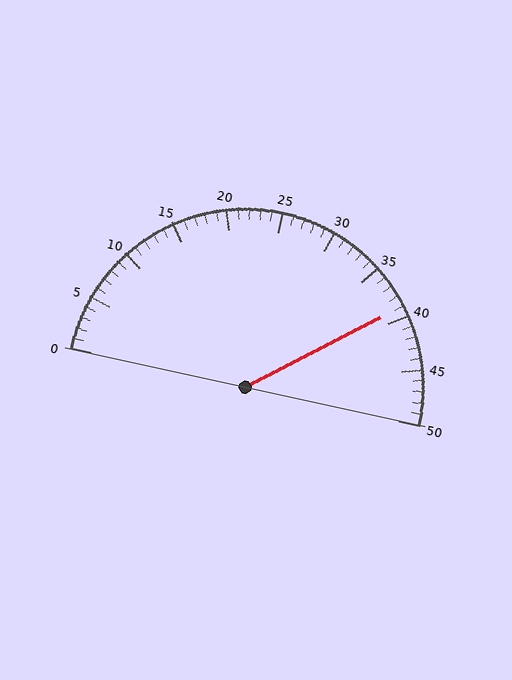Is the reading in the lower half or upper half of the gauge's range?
The reading is in the upper half of the range (0 to 50).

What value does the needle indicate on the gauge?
The needle indicates approximately 39.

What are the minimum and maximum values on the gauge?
The gauge ranges from 0 to 50.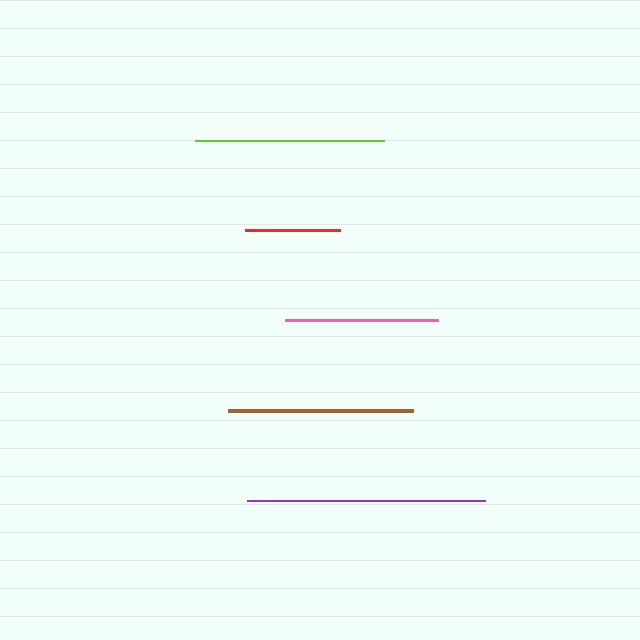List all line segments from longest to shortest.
From longest to shortest: purple, lime, brown, pink, red.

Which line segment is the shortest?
The red line is the shortest at approximately 95 pixels.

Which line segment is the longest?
The purple line is the longest at approximately 237 pixels.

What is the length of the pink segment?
The pink segment is approximately 153 pixels long.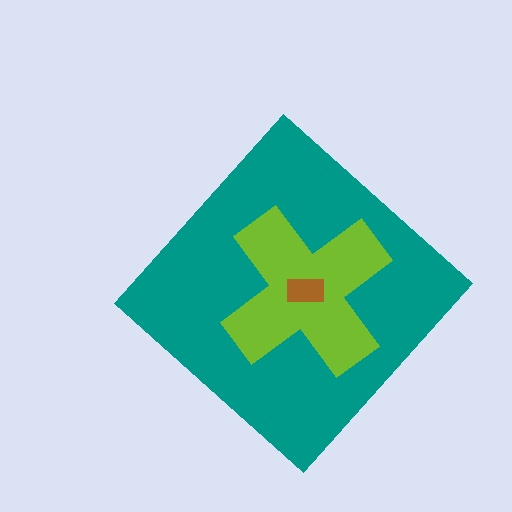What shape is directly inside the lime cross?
The brown rectangle.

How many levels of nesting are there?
3.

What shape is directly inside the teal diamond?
The lime cross.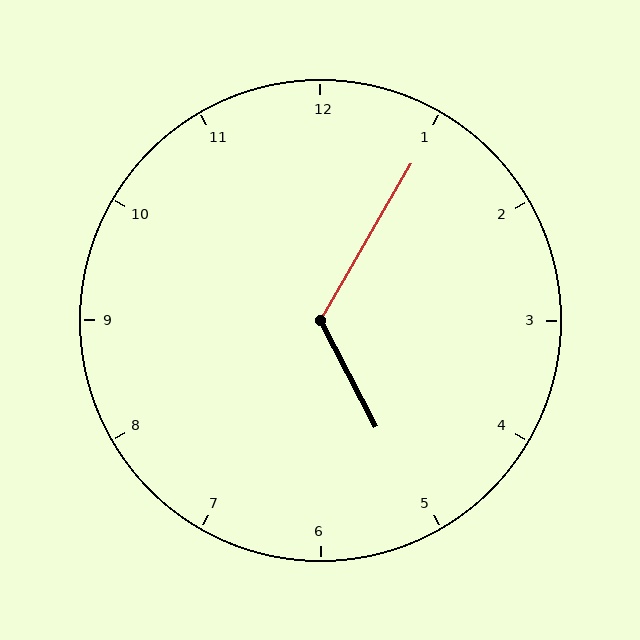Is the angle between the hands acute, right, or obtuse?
It is obtuse.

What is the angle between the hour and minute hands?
Approximately 122 degrees.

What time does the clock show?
5:05.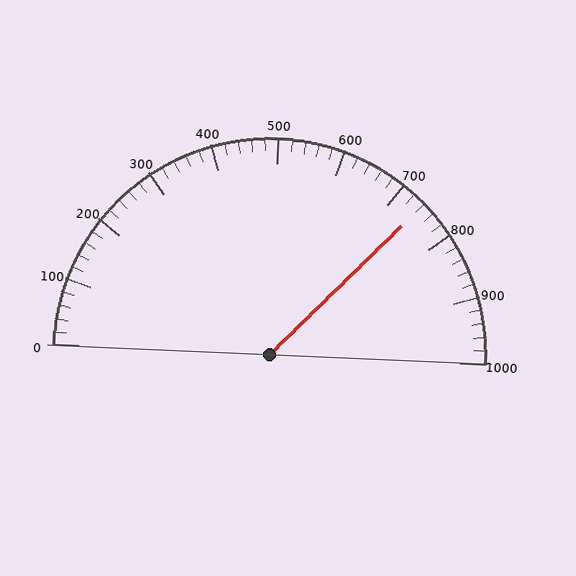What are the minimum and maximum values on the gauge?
The gauge ranges from 0 to 1000.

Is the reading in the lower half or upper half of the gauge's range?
The reading is in the upper half of the range (0 to 1000).